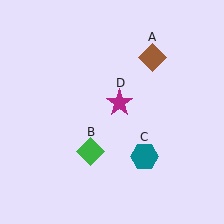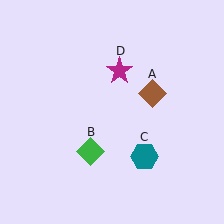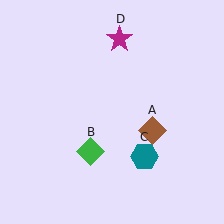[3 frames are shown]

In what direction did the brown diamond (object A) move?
The brown diamond (object A) moved down.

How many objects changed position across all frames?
2 objects changed position: brown diamond (object A), magenta star (object D).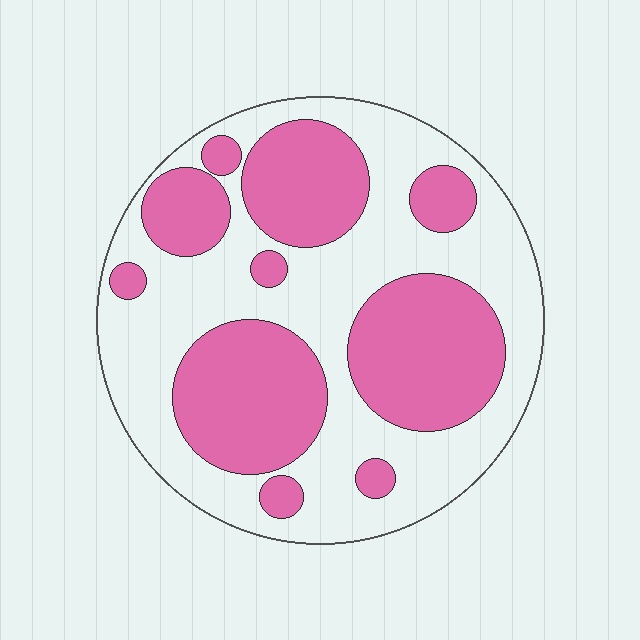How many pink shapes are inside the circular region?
10.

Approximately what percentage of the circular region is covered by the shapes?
Approximately 45%.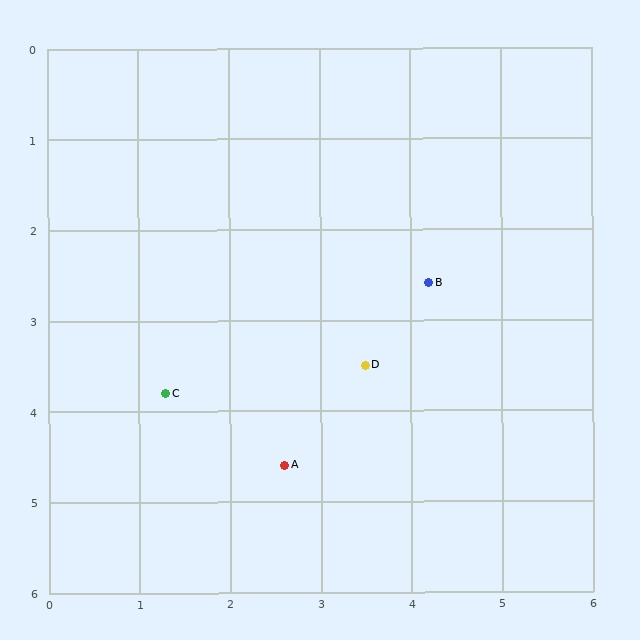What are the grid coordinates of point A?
Point A is at approximately (2.6, 4.6).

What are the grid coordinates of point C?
Point C is at approximately (1.3, 3.8).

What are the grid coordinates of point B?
Point B is at approximately (4.2, 2.6).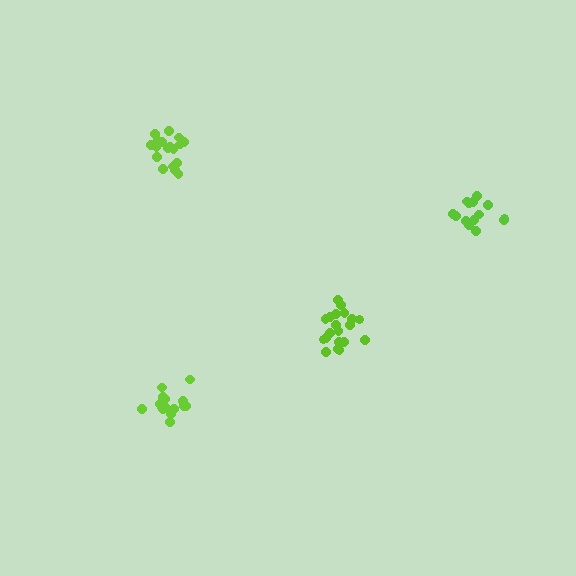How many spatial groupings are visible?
There are 4 spatial groupings.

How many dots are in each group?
Group 1: 15 dots, Group 2: 18 dots, Group 3: 15 dots, Group 4: 20 dots (68 total).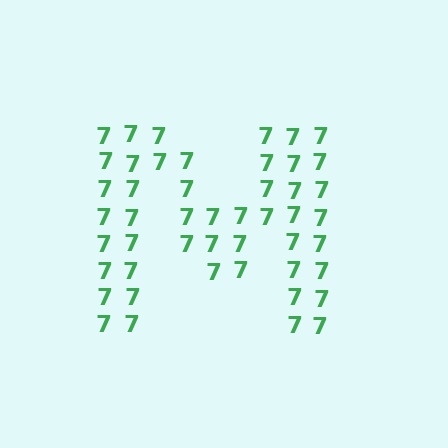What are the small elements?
The small elements are digit 7's.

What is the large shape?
The large shape is the letter M.